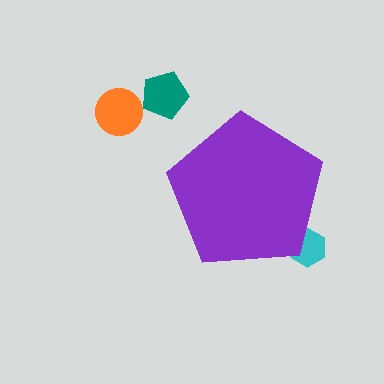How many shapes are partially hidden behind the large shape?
1 shape is partially hidden.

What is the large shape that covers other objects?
A purple pentagon.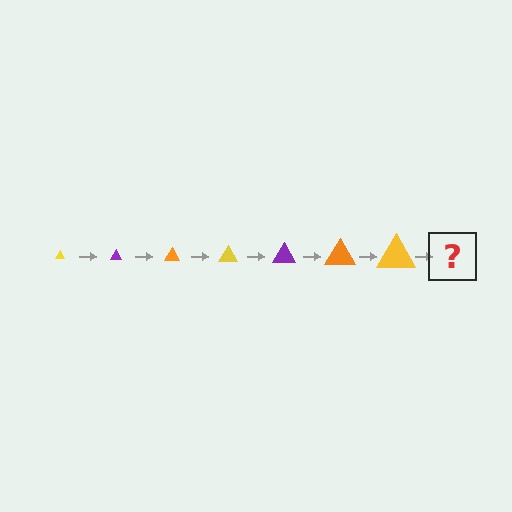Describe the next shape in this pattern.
It should be a purple triangle, larger than the previous one.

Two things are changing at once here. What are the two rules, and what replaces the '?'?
The two rules are that the triangle grows larger each step and the color cycles through yellow, purple, and orange. The '?' should be a purple triangle, larger than the previous one.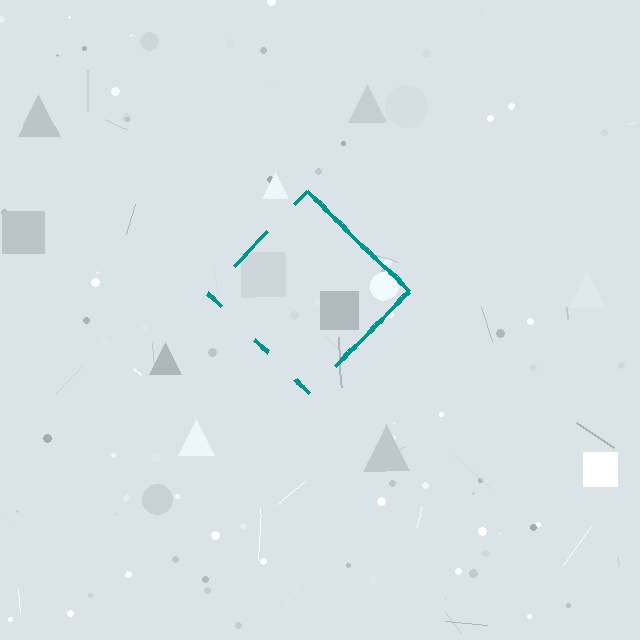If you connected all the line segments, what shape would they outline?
They would outline a diamond.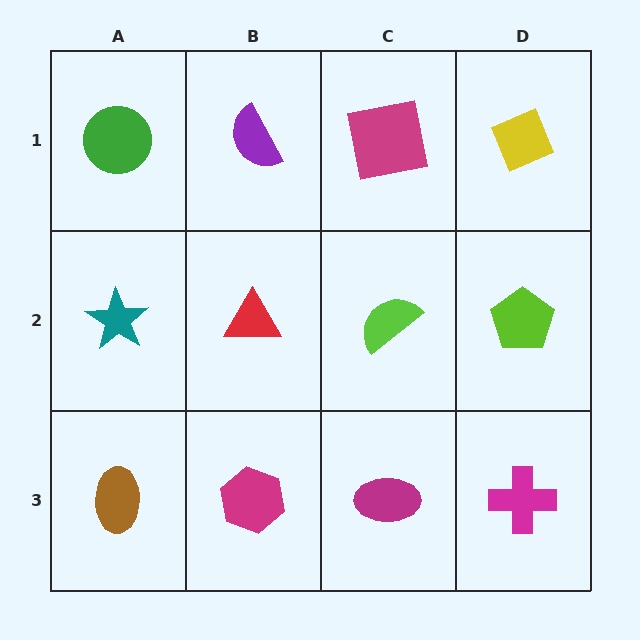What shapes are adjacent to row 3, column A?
A teal star (row 2, column A), a magenta hexagon (row 3, column B).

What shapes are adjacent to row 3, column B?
A red triangle (row 2, column B), a brown ellipse (row 3, column A), a magenta ellipse (row 3, column C).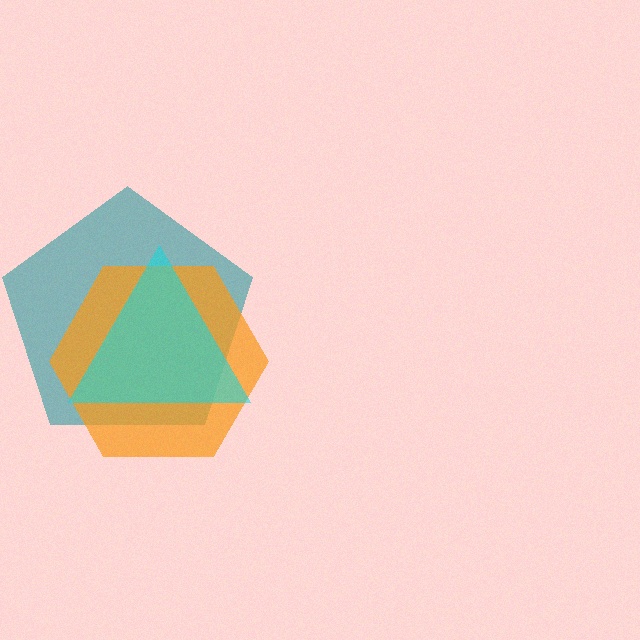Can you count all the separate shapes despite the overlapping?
Yes, there are 3 separate shapes.